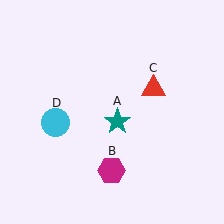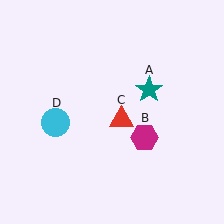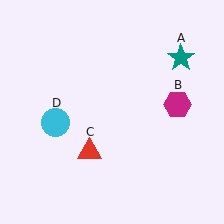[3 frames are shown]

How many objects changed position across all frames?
3 objects changed position: teal star (object A), magenta hexagon (object B), red triangle (object C).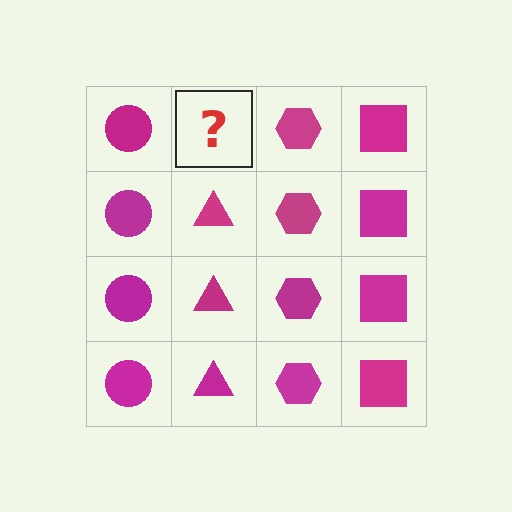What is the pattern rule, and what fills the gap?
The rule is that each column has a consistent shape. The gap should be filled with a magenta triangle.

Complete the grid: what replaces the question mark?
The question mark should be replaced with a magenta triangle.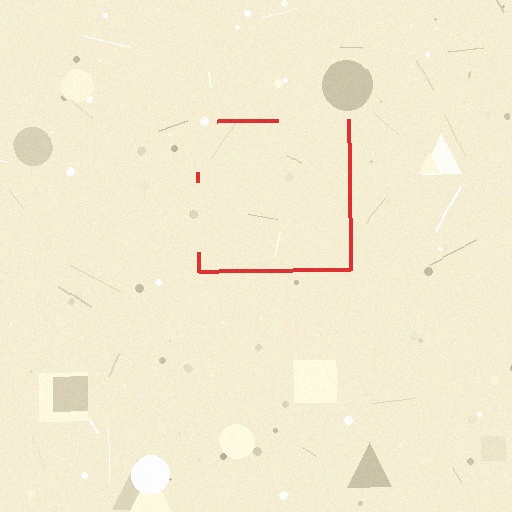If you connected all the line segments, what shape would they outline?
They would outline a square.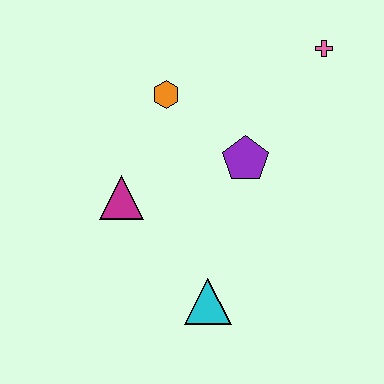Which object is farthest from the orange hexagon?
The cyan triangle is farthest from the orange hexagon.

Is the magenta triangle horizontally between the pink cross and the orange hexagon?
No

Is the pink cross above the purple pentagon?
Yes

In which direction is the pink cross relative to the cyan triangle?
The pink cross is above the cyan triangle.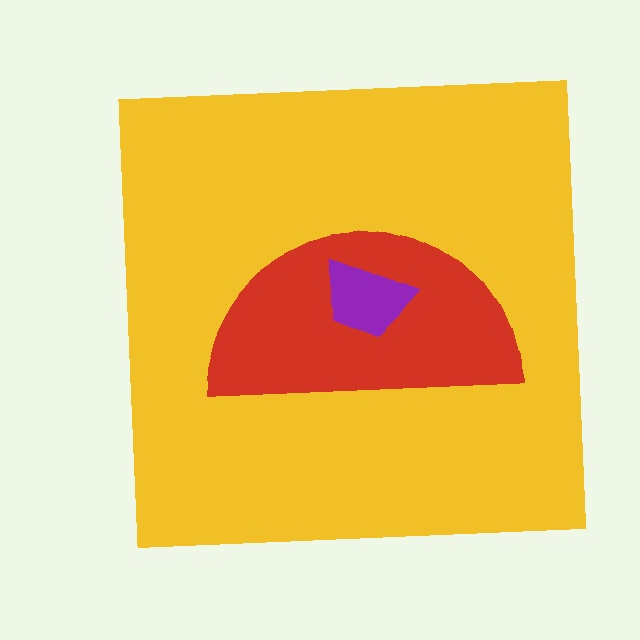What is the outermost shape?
The yellow square.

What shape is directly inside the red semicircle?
The purple trapezoid.